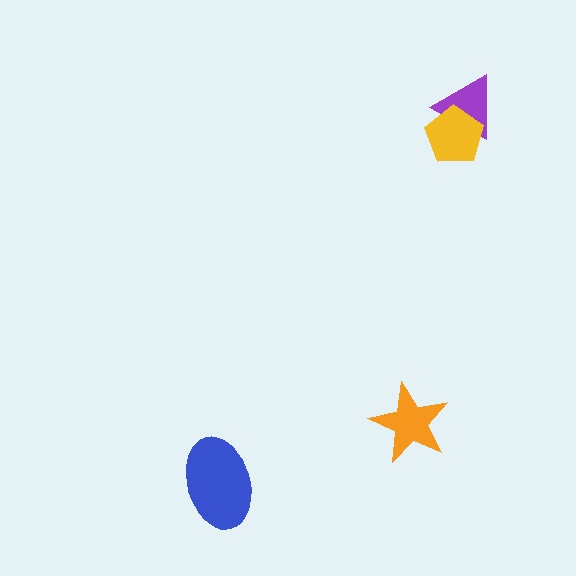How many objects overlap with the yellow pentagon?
1 object overlaps with the yellow pentagon.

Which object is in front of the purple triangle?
The yellow pentagon is in front of the purple triangle.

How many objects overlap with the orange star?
0 objects overlap with the orange star.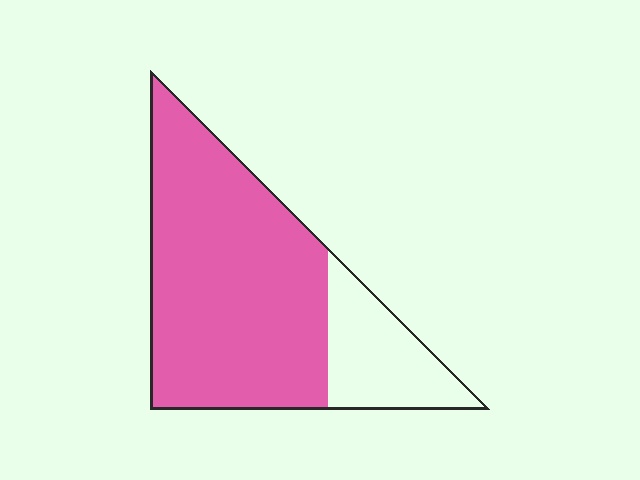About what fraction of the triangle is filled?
About three quarters (3/4).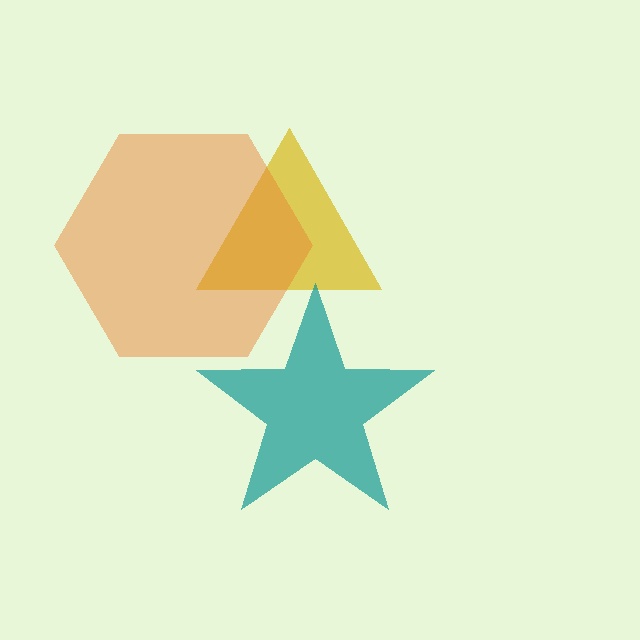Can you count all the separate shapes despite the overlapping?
Yes, there are 3 separate shapes.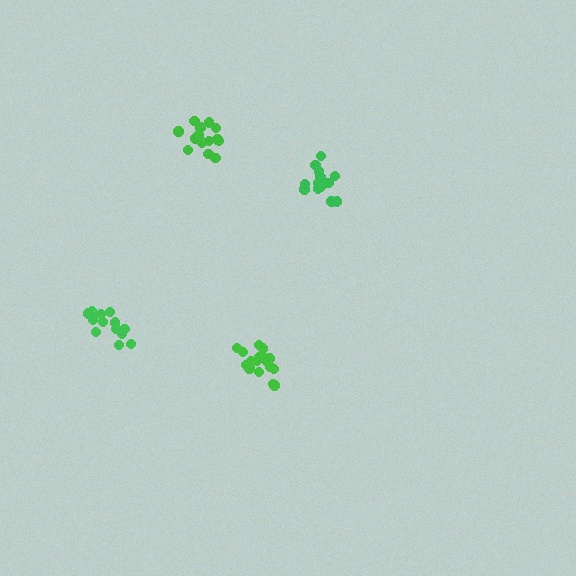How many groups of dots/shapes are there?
There are 4 groups.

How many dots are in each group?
Group 1: 15 dots, Group 2: 13 dots, Group 3: 17 dots, Group 4: 15 dots (60 total).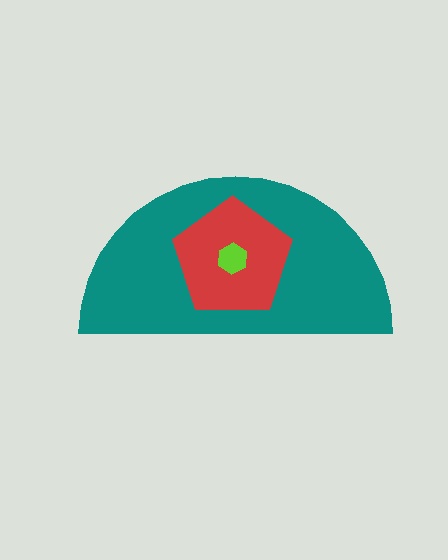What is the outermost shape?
The teal semicircle.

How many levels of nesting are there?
3.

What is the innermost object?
The lime hexagon.